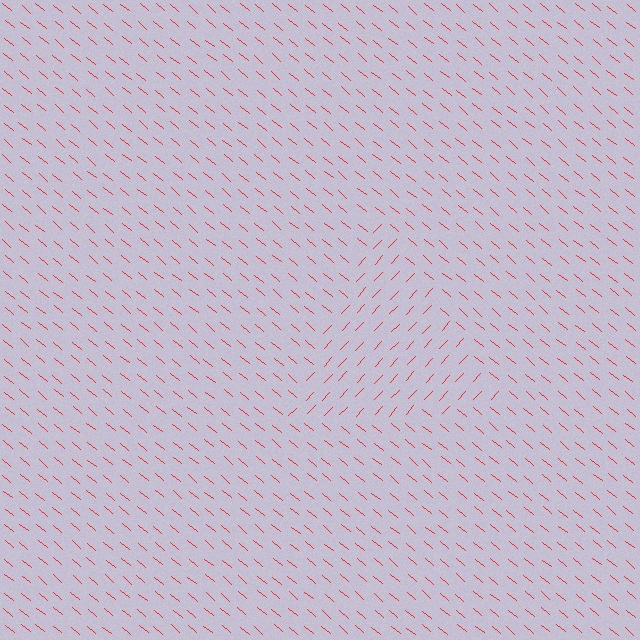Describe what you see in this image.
The image is filled with small red line segments. A triangle region in the image has lines oriented differently from the surrounding lines, creating a visible texture boundary.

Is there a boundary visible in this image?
Yes, there is a texture boundary formed by a change in line orientation.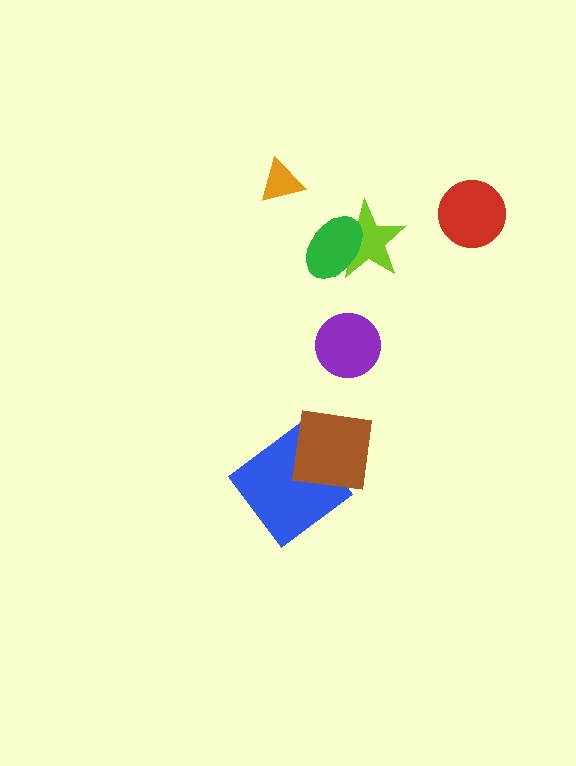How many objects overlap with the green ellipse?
1 object overlaps with the green ellipse.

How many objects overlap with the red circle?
0 objects overlap with the red circle.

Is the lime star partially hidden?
Yes, it is partially covered by another shape.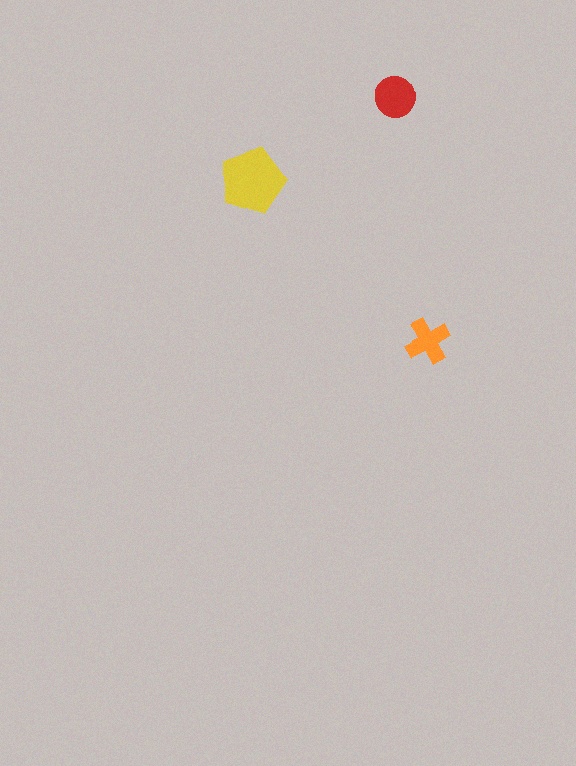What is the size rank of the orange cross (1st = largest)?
3rd.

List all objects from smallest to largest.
The orange cross, the red circle, the yellow pentagon.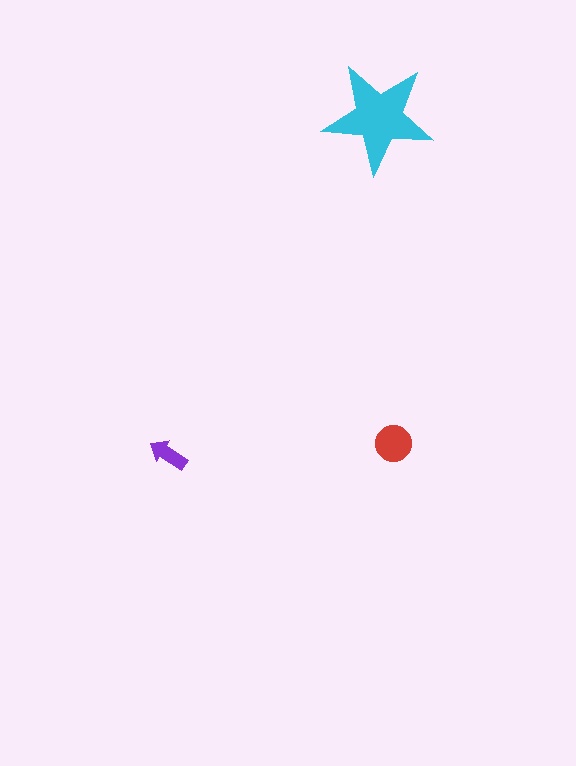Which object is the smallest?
The purple arrow.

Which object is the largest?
The cyan star.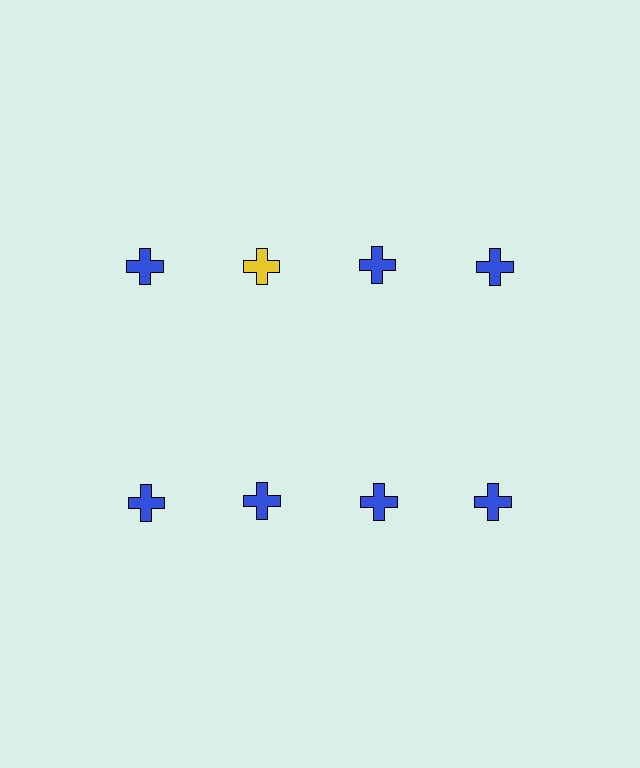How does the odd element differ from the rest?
It has a different color: yellow instead of blue.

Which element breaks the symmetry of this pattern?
The yellow cross in the top row, second from left column breaks the symmetry. All other shapes are blue crosses.